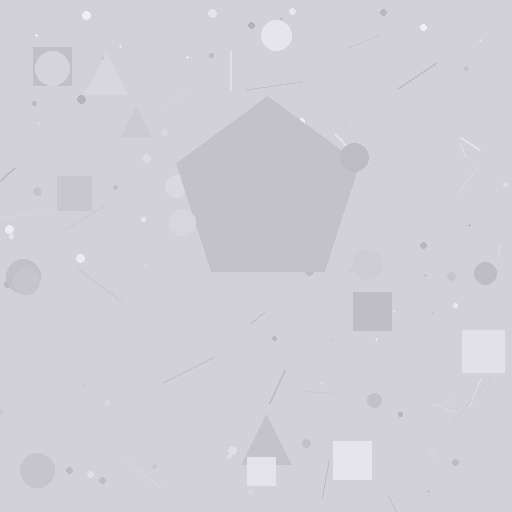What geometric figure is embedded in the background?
A pentagon is embedded in the background.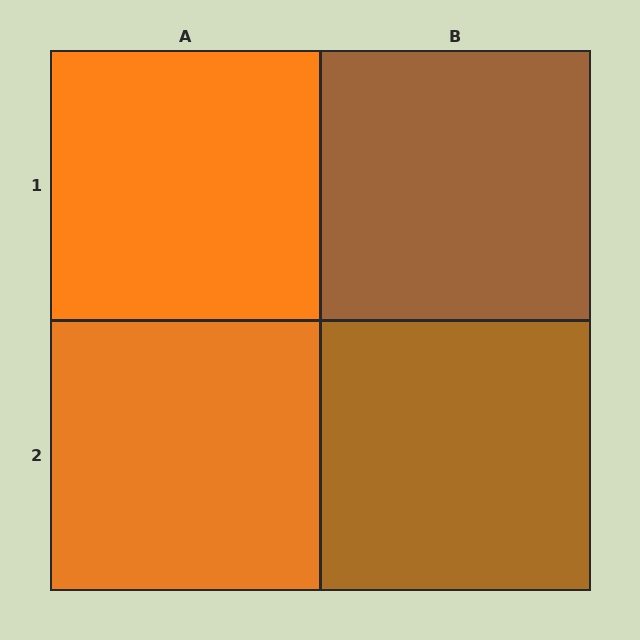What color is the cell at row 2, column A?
Orange.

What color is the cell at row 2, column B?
Brown.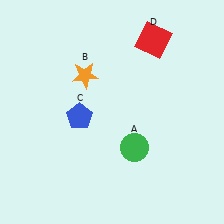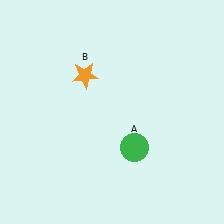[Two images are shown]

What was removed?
The blue pentagon (C), the red square (D) were removed in Image 2.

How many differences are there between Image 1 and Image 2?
There are 2 differences between the two images.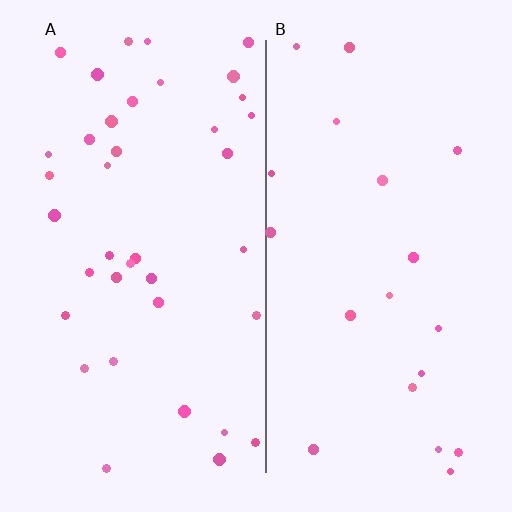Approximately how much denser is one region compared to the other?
Approximately 1.9× — region A over region B.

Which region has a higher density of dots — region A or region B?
A (the left).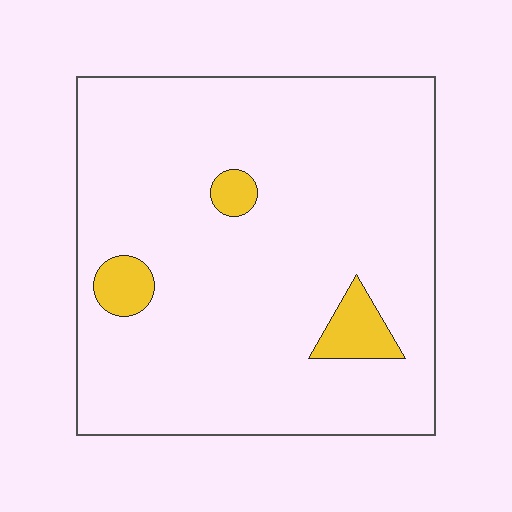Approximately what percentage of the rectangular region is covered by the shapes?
Approximately 5%.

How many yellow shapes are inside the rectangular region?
3.